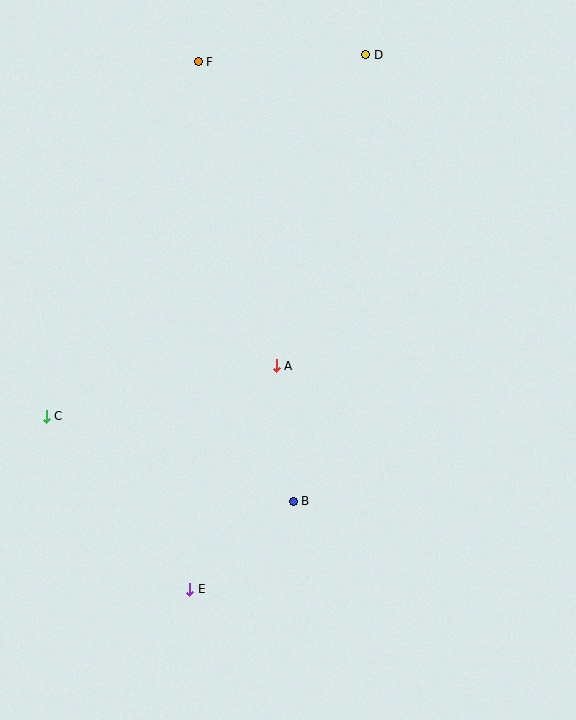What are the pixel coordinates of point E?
Point E is at (190, 589).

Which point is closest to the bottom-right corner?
Point B is closest to the bottom-right corner.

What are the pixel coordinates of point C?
Point C is at (46, 416).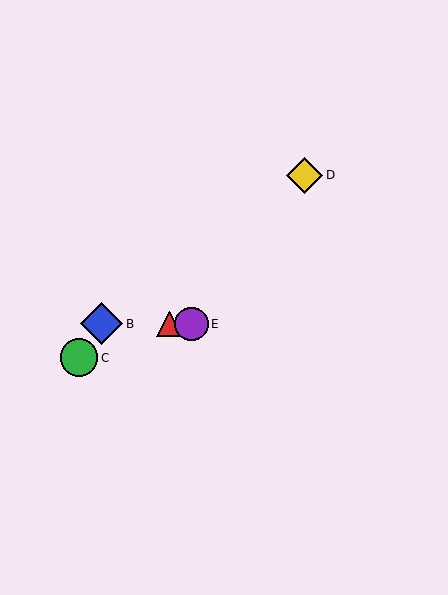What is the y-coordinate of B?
Object B is at y≈324.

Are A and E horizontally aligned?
Yes, both are at y≈324.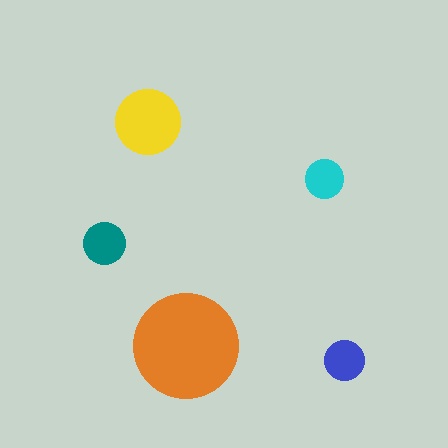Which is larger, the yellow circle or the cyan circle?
The yellow one.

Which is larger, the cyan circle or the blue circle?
The blue one.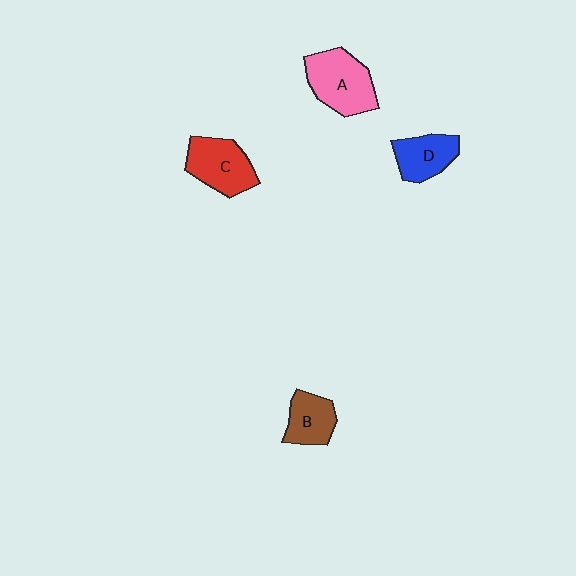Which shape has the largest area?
Shape A (pink).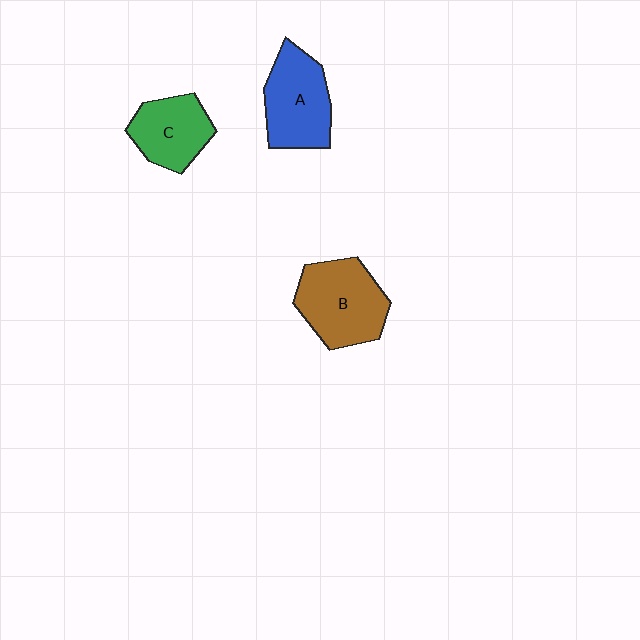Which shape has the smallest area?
Shape C (green).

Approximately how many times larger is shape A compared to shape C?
Approximately 1.2 times.